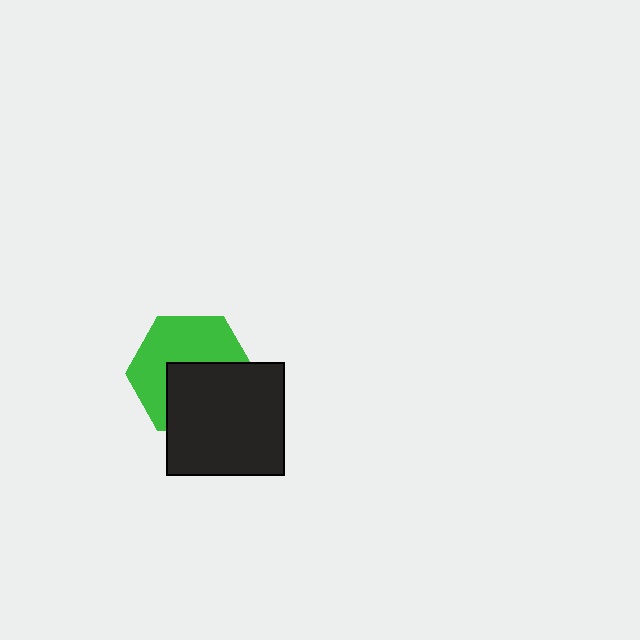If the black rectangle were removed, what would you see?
You would see the complete green hexagon.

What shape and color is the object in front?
The object in front is a black rectangle.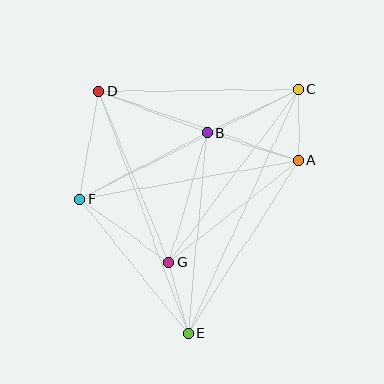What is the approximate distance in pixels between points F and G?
The distance between F and G is approximately 109 pixels.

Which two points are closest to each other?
Points A and C are closest to each other.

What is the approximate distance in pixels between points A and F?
The distance between A and F is approximately 222 pixels.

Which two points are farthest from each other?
Points C and E are farthest from each other.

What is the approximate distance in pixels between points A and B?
The distance between A and B is approximately 96 pixels.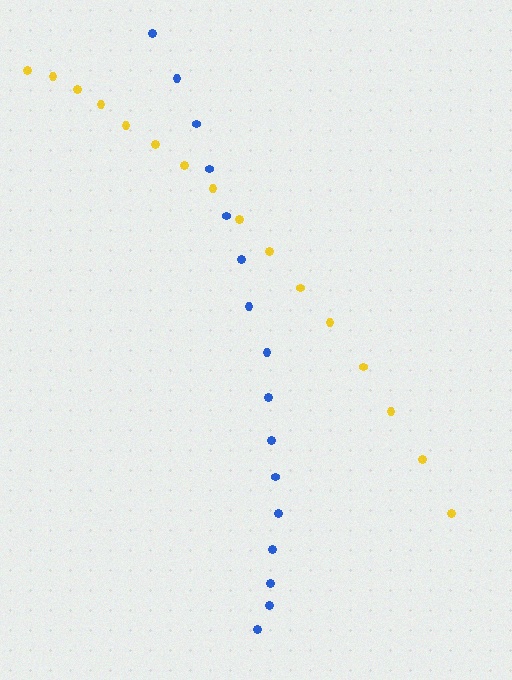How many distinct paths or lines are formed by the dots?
There are 2 distinct paths.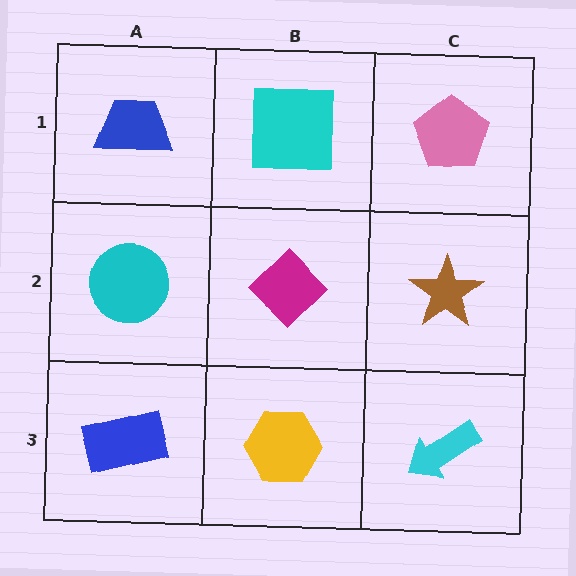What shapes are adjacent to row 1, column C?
A brown star (row 2, column C), a cyan square (row 1, column B).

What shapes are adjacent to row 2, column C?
A pink pentagon (row 1, column C), a cyan arrow (row 3, column C), a magenta diamond (row 2, column B).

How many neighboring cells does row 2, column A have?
3.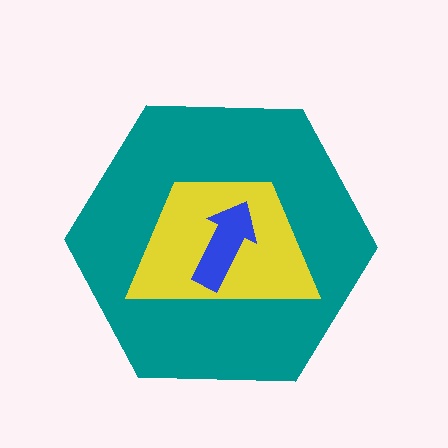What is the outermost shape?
The teal hexagon.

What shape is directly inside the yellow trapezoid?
The blue arrow.